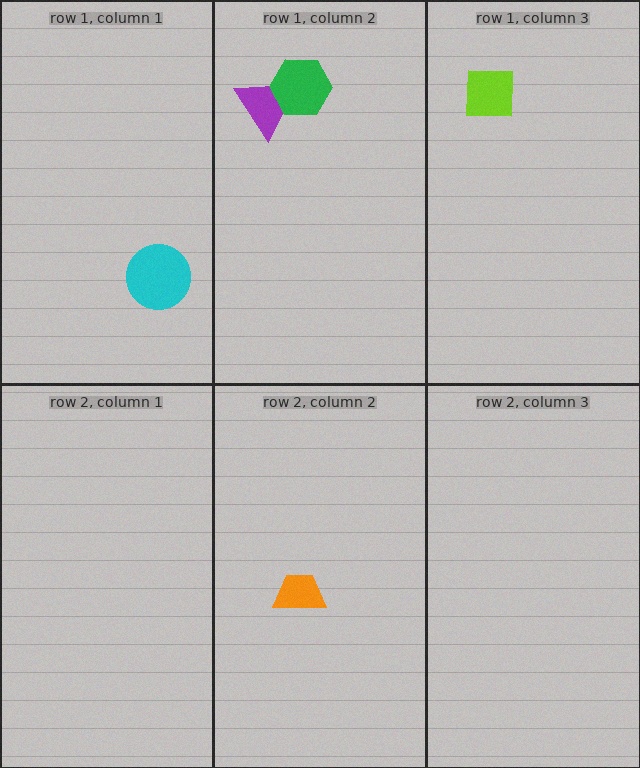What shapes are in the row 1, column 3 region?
The lime square.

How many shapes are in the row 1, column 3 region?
1.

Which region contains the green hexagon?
The row 1, column 2 region.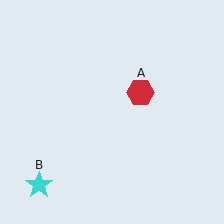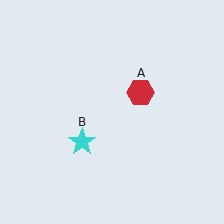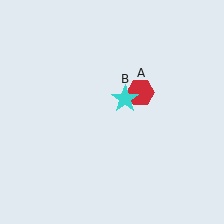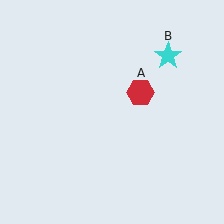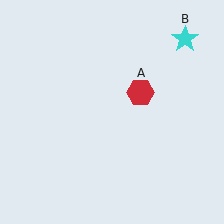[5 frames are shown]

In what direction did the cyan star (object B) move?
The cyan star (object B) moved up and to the right.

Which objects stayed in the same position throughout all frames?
Red hexagon (object A) remained stationary.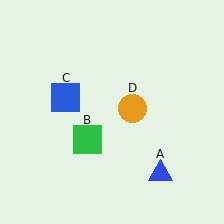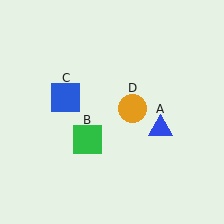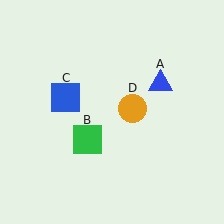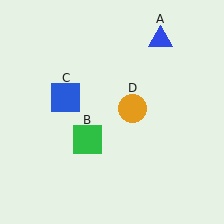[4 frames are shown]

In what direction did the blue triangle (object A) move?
The blue triangle (object A) moved up.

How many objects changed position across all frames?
1 object changed position: blue triangle (object A).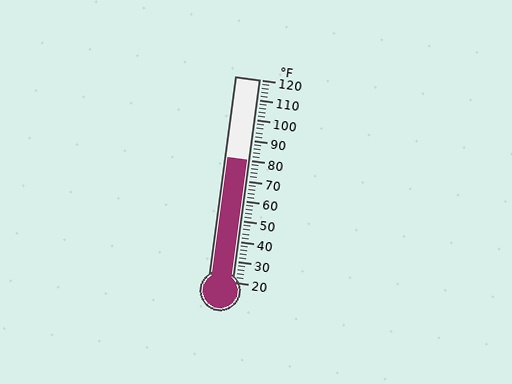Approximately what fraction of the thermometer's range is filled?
The thermometer is filled to approximately 60% of its range.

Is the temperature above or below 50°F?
The temperature is above 50°F.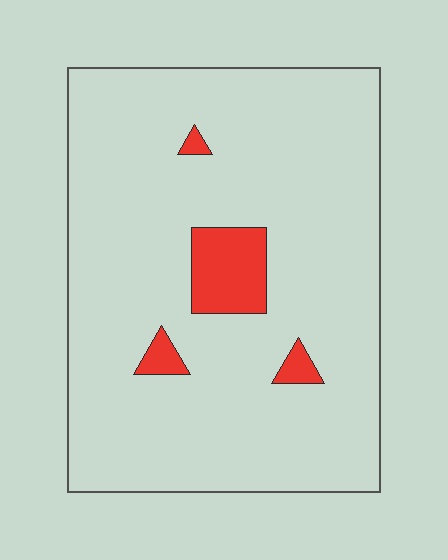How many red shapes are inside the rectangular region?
4.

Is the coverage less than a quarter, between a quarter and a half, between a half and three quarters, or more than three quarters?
Less than a quarter.